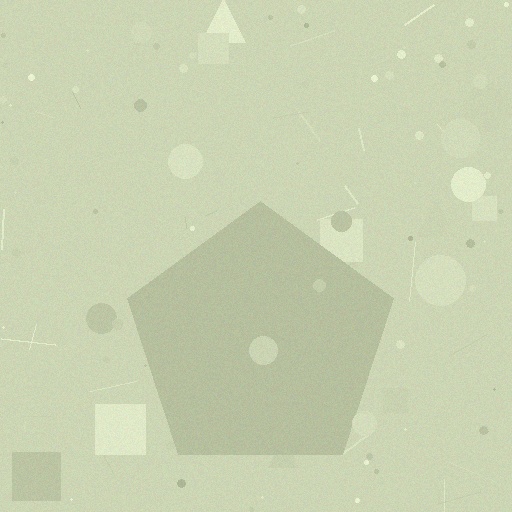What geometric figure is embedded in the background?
A pentagon is embedded in the background.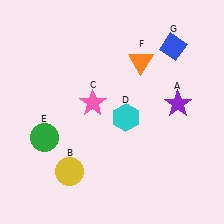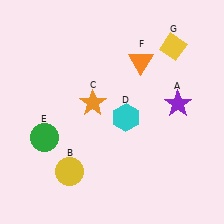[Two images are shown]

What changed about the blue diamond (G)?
In Image 1, G is blue. In Image 2, it changed to yellow.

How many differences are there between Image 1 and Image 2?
There are 2 differences between the two images.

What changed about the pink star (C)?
In Image 1, C is pink. In Image 2, it changed to orange.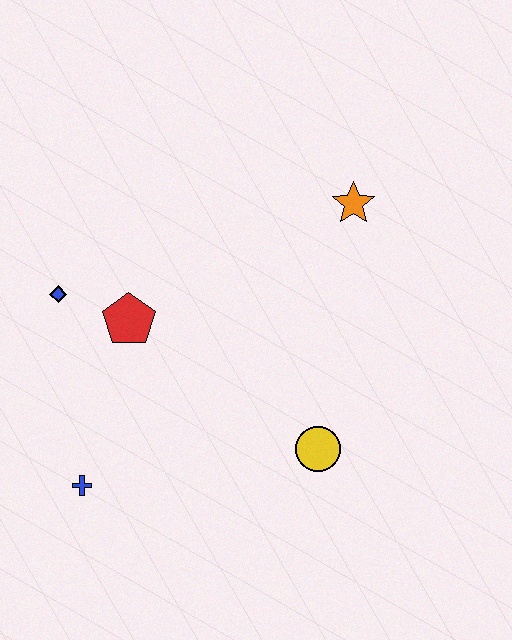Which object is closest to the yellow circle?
The red pentagon is closest to the yellow circle.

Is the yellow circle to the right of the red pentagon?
Yes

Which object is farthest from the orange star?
The blue cross is farthest from the orange star.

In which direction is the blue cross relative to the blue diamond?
The blue cross is below the blue diamond.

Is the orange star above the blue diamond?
Yes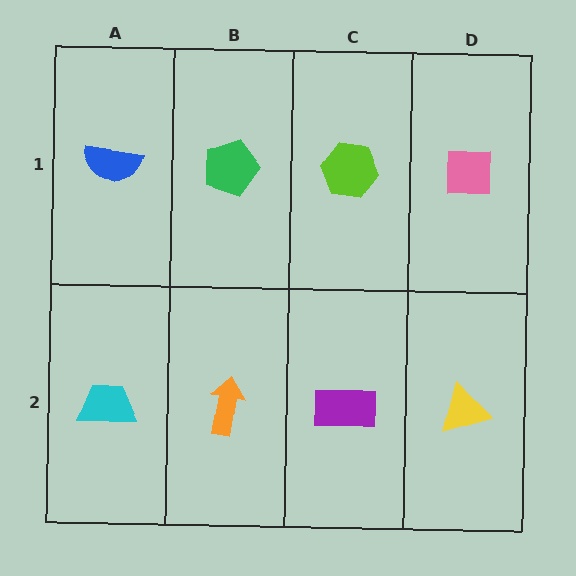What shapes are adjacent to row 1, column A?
A cyan trapezoid (row 2, column A), a green pentagon (row 1, column B).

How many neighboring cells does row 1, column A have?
2.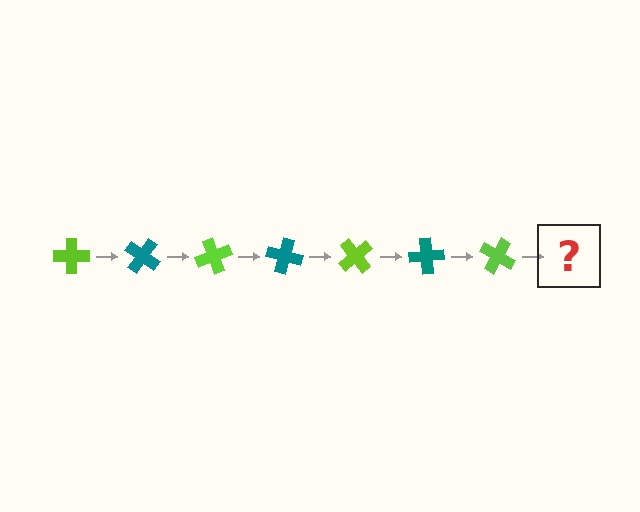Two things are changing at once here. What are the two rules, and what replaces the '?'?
The two rules are that it rotates 35 degrees each step and the color cycles through lime and teal. The '?' should be a teal cross, rotated 245 degrees from the start.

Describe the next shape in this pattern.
It should be a teal cross, rotated 245 degrees from the start.